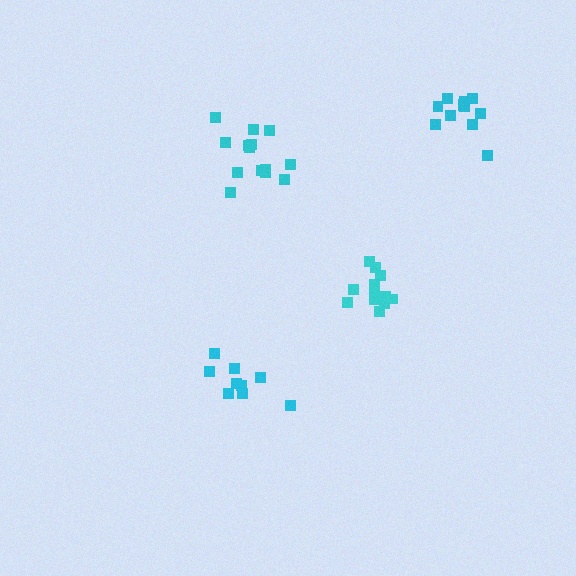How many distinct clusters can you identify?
There are 4 distinct clusters.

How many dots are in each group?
Group 1: 12 dots, Group 2: 12 dots, Group 3: 10 dots, Group 4: 14 dots (48 total).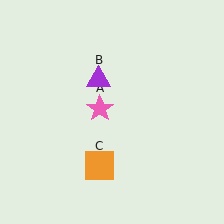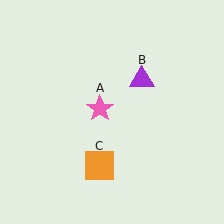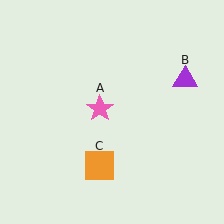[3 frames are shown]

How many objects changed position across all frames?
1 object changed position: purple triangle (object B).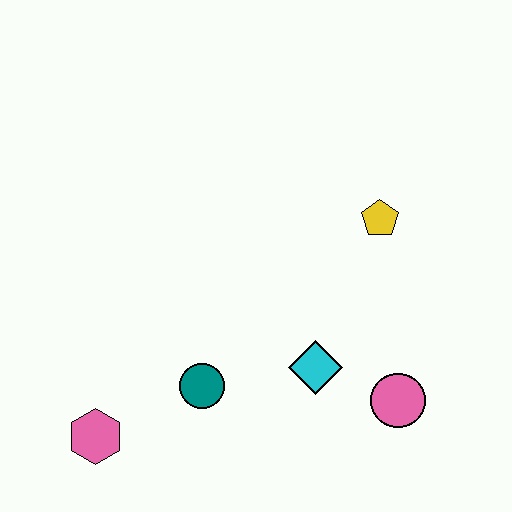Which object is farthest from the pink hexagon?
The yellow pentagon is farthest from the pink hexagon.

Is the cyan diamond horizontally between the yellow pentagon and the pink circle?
No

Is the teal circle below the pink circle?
No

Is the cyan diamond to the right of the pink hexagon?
Yes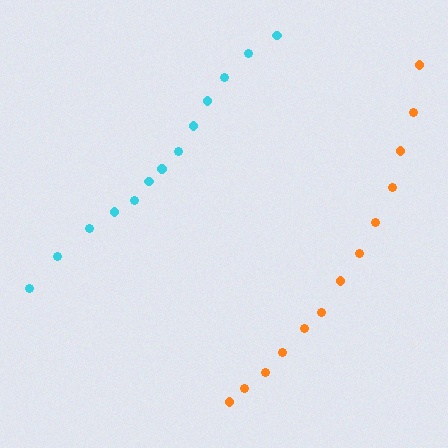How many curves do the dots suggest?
There are 2 distinct paths.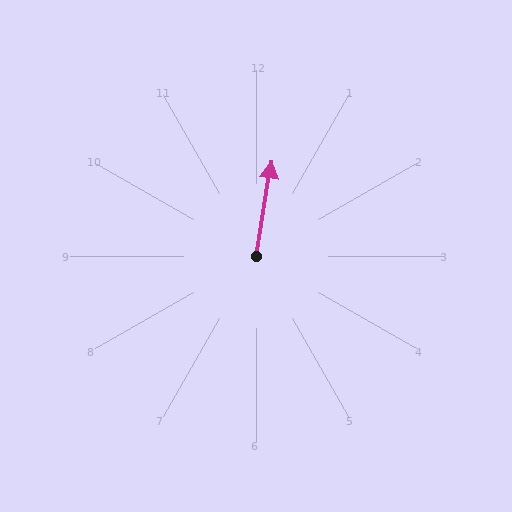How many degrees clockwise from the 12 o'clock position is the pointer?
Approximately 9 degrees.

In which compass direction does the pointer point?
North.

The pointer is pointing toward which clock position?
Roughly 12 o'clock.